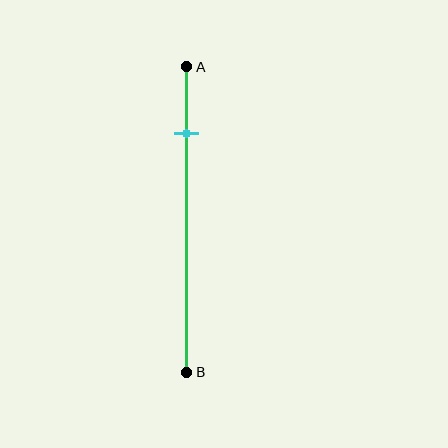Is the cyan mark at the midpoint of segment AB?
No, the mark is at about 20% from A, not at the 50% midpoint.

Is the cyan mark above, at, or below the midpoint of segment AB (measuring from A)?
The cyan mark is above the midpoint of segment AB.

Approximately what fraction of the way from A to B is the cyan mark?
The cyan mark is approximately 20% of the way from A to B.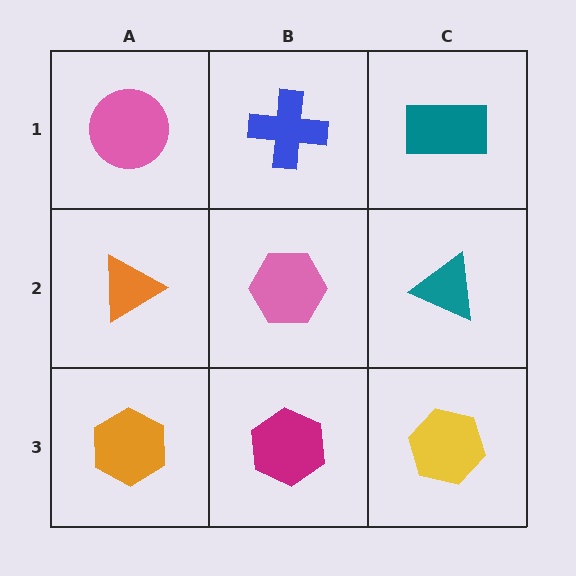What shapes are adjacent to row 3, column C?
A teal triangle (row 2, column C), a magenta hexagon (row 3, column B).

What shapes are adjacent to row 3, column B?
A pink hexagon (row 2, column B), an orange hexagon (row 3, column A), a yellow hexagon (row 3, column C).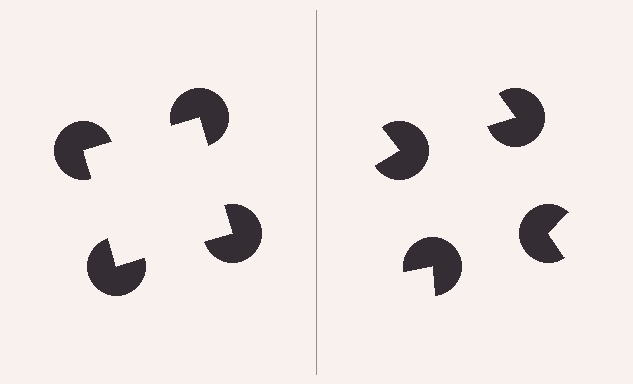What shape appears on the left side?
An illusory square.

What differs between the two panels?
The pac-man discs are positioned identically on both sides; only the wedge orientations differ. On the left they align to a square; on the right they are misaligned.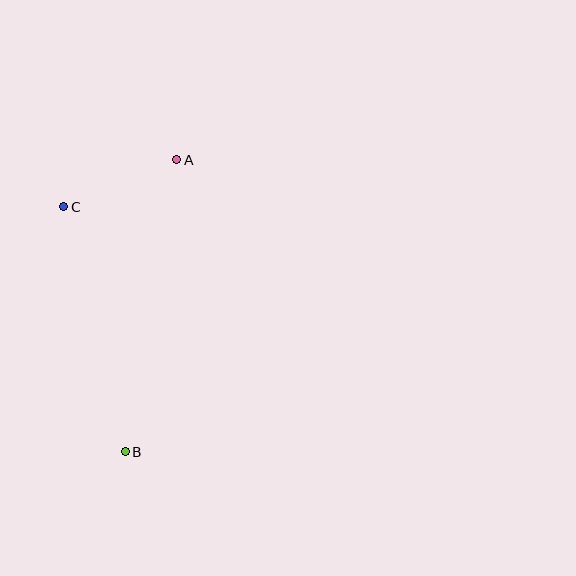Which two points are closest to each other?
Points A and C are closest to each other.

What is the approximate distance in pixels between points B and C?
The distance between B and C is approximately 253 pixels.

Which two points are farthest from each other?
Points A and B are farthest from each other.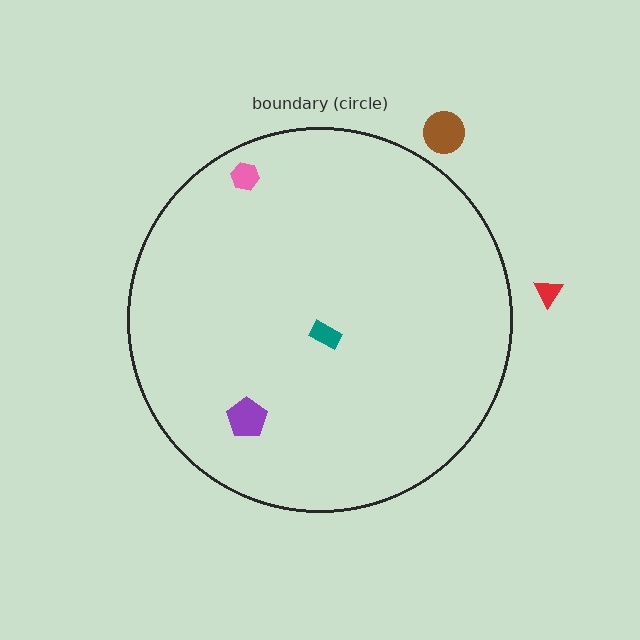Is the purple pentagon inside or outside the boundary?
Inside.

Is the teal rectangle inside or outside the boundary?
Inside.